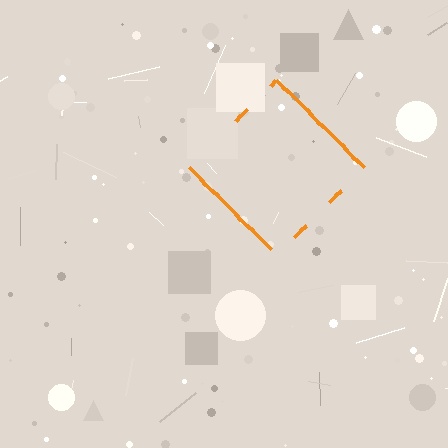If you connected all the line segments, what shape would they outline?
They would outline a diamond.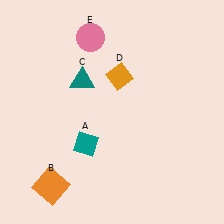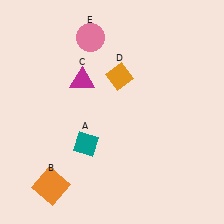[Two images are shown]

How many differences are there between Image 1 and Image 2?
There is 1 difference between the two images.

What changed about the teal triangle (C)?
In Image 1, C is teal. In Image 2, it changed to magenta.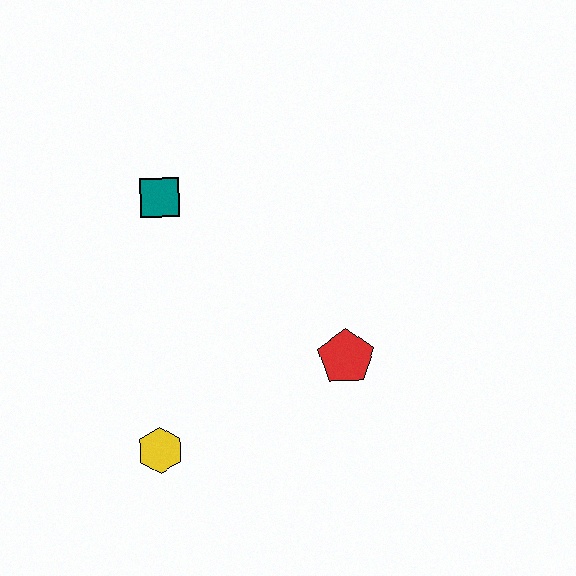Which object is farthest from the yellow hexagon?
The teal square is farthest from the yellow hexagon.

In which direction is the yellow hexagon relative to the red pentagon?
The yellow hexagon is to the left of the red pentagon.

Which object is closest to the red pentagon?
The yellow hexagon is closest to the red pentagon.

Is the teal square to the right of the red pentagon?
No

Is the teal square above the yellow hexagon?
Yes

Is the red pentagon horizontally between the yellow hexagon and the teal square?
No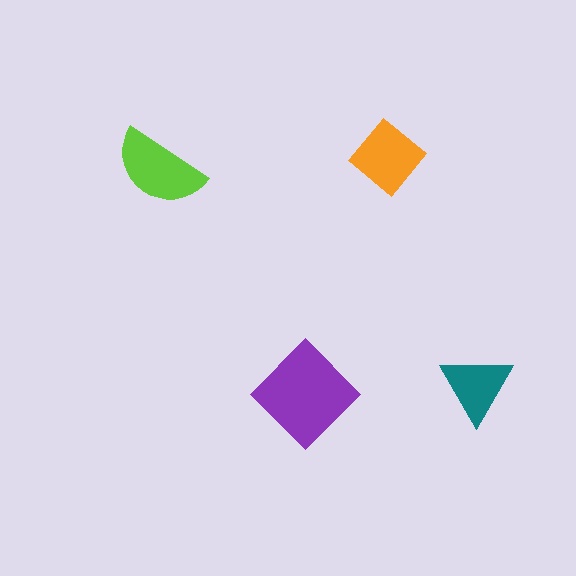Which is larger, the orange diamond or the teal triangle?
The orange diamond.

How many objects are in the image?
There are 4 objects in the image.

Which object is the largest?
The purple diamond.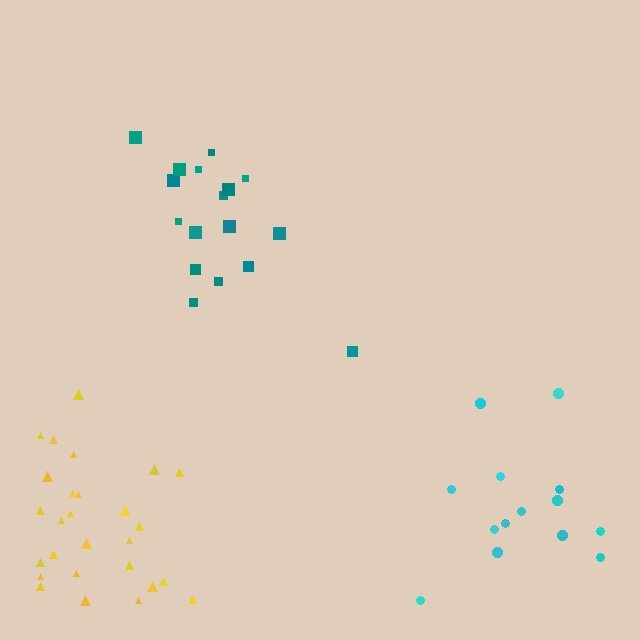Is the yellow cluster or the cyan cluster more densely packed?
Yellow.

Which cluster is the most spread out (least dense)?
Cyan.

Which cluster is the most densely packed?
Teal.